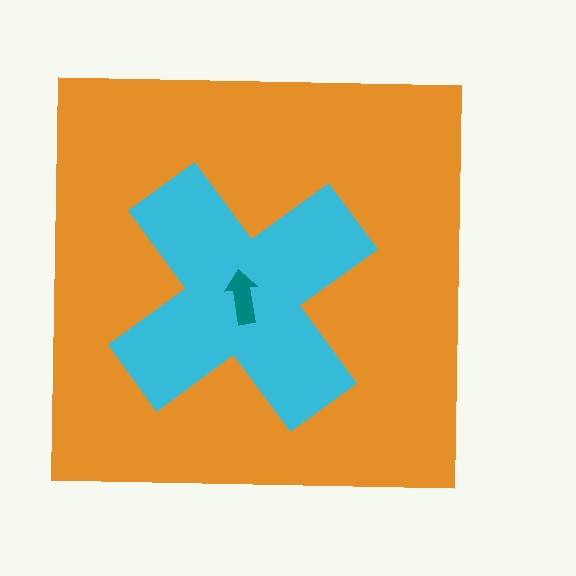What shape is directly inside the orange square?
The cyan cross.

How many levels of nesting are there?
3.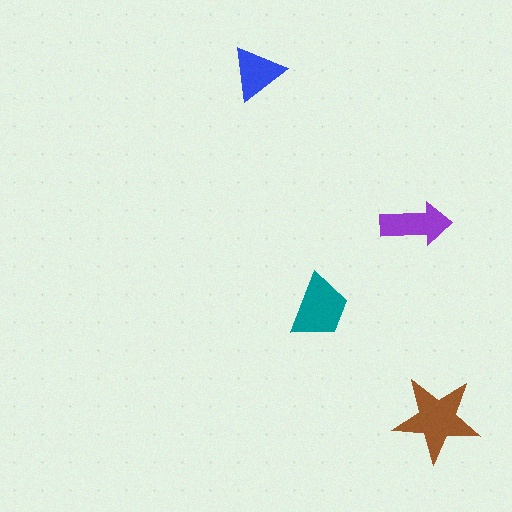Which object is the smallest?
The blue triangle.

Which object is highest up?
The blue triangle is topmost.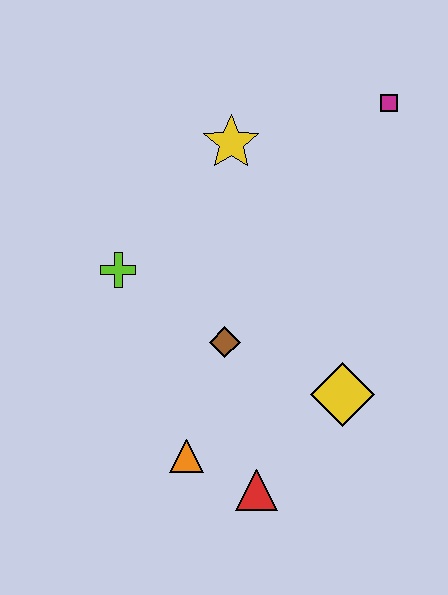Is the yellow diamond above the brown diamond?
No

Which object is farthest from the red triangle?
The magenta square is farthest from the red triangle.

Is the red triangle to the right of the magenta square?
No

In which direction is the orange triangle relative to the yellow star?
The orange triangle is below the yellow star.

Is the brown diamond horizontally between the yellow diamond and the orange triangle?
Yes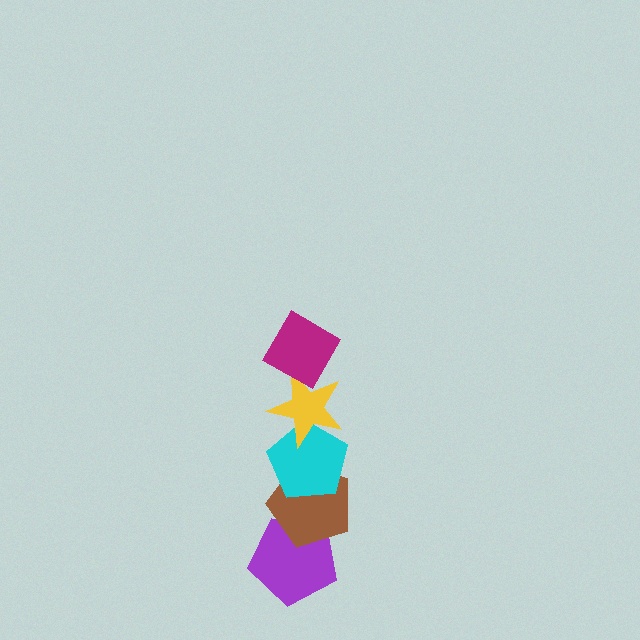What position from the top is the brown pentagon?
The brown pentagon is 4th from the top.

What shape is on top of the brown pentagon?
The cyan pentagon is on top of the brown pentagon.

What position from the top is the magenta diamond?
The magenta diamond is 1st from the top.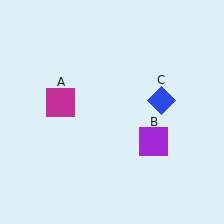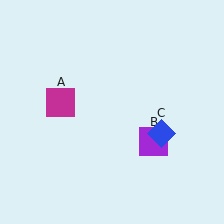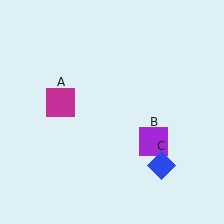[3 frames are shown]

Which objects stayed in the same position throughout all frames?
Magenta square (object A) and purple square (object B) remained stationary.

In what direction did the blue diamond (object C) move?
The blue diamond (object C) moved down.